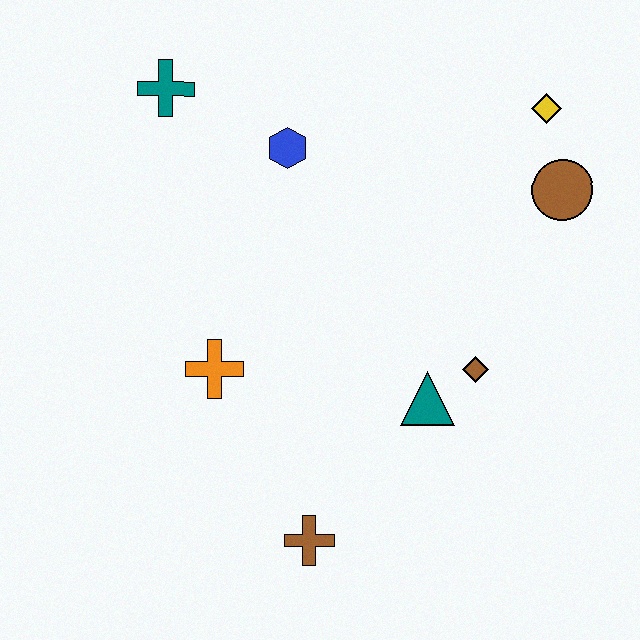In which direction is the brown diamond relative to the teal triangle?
The brown diamond is to the right of the teal triangle.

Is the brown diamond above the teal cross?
No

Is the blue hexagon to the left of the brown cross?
Yes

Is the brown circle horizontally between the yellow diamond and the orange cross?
No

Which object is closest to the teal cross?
The blue hexagon is closest to the teal cross.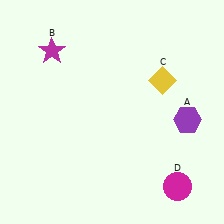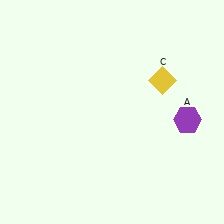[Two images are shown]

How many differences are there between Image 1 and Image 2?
There are 2 differences between the two images.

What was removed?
The magenta circle (D), the magenta star (B) were removed in Image 2.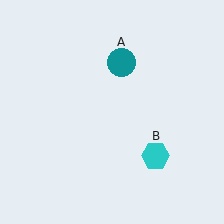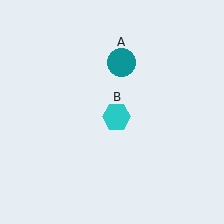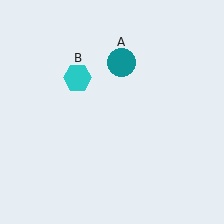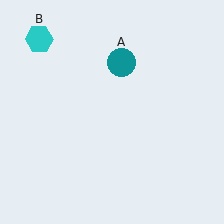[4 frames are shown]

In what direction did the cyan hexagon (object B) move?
The cyan hexagon (object B) moved up and to the left.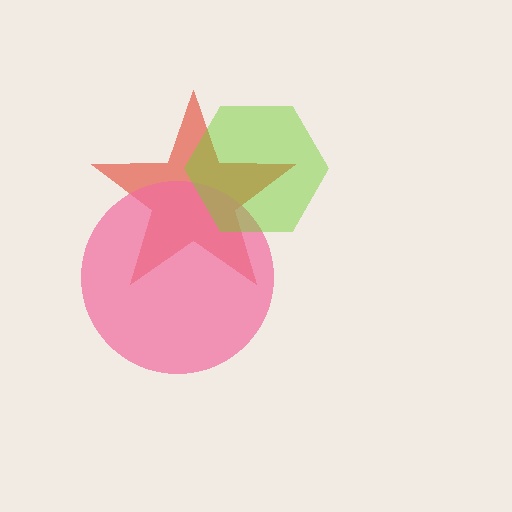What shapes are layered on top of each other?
The layered shapes are: a red star, a pink circle, a lime hexagon.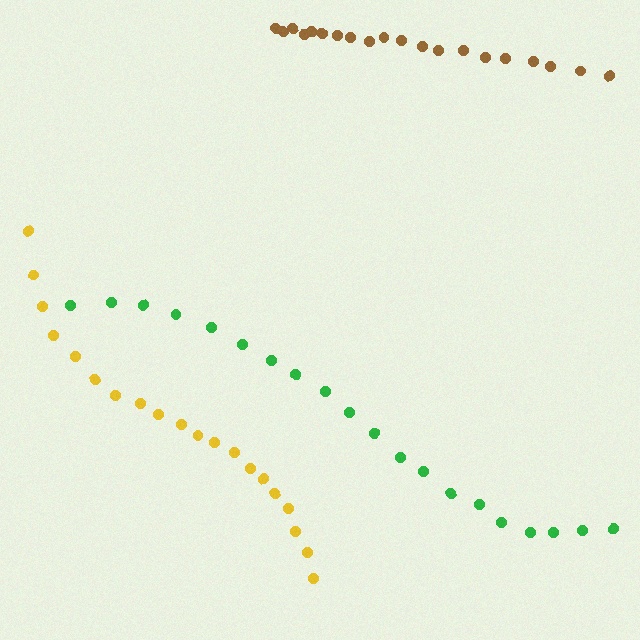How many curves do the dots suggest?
There are 3 distinct paths.